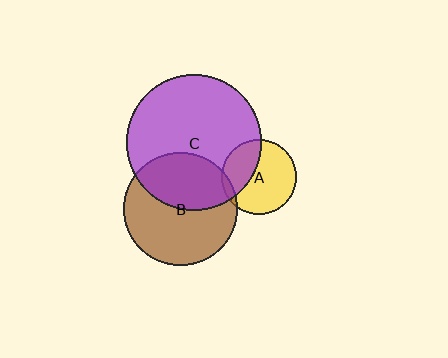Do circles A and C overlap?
Yes.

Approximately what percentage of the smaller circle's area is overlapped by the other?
Approximately 35%.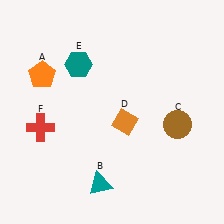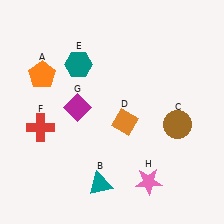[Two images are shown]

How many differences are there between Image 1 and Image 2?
There are 2 differences between the two images.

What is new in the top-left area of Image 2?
A magenta diamond (G) was added in the top-left area of Image 2.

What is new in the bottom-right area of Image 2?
A pink star (H) was added in the bottom-right area of Image 2.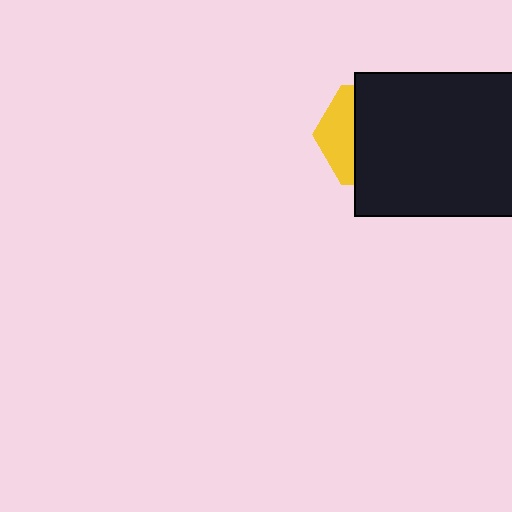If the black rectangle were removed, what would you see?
You would see the complete yellow hexagon.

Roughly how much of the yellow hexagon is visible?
A small part of it is visible (roughly 31%).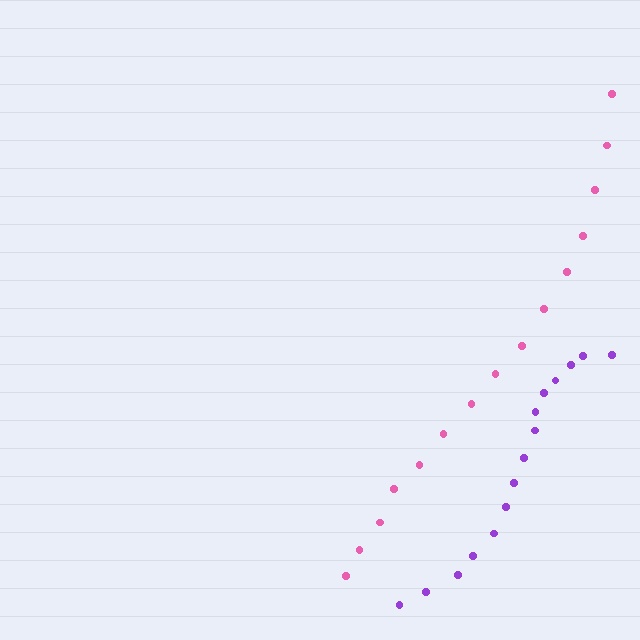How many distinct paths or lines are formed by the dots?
There are 2 distinct paths.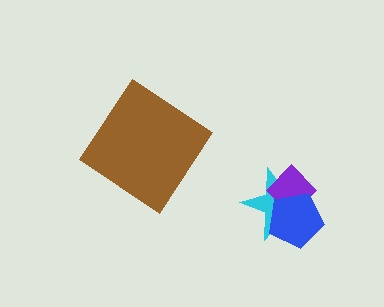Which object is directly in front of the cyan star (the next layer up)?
The purple diamond is directly in front of the cyan star.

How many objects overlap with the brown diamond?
0 objects overlap with the brown diamond.